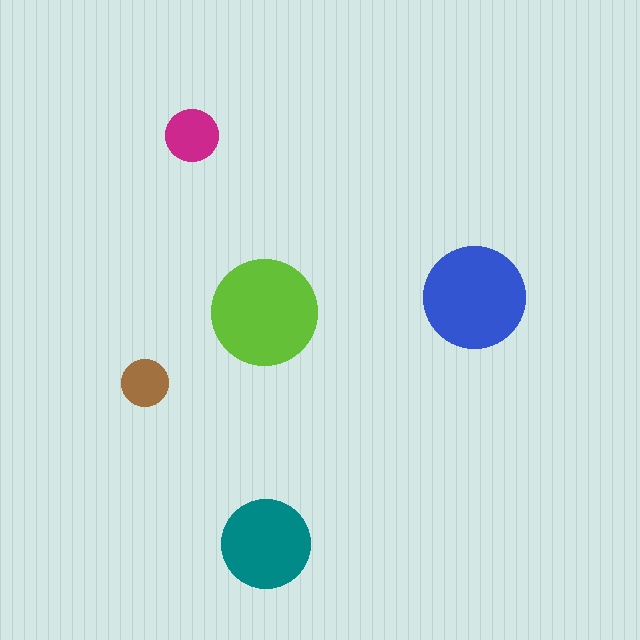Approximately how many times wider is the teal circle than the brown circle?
About 2 times wider.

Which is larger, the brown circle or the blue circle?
The blue one.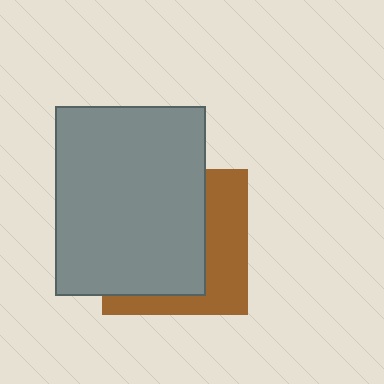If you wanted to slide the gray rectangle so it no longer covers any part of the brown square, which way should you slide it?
Slide it left — that is the most direct way to separate the two shapes.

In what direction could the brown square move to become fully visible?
The brown square could move right. That would shift it out from behind the gray rectangle entirely.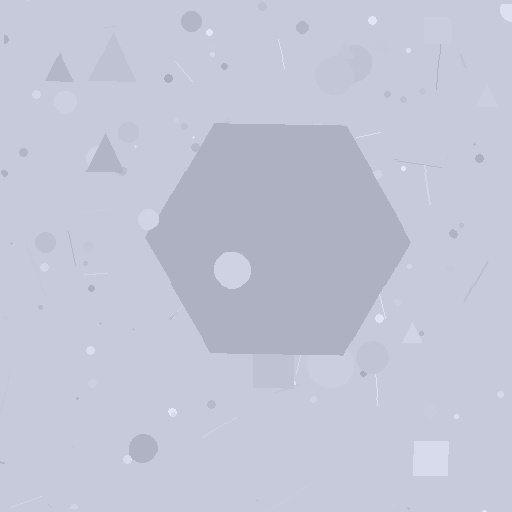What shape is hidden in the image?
A hexagon is hidden in the image.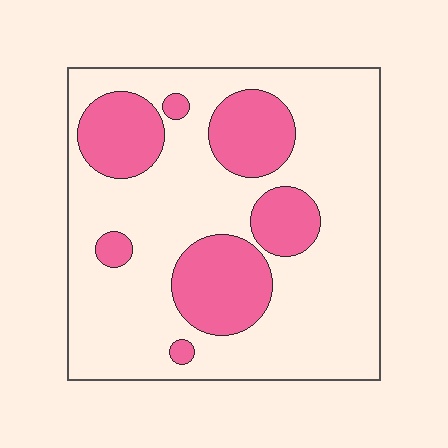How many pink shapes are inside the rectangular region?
7.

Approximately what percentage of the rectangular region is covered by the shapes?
Approximately 25%.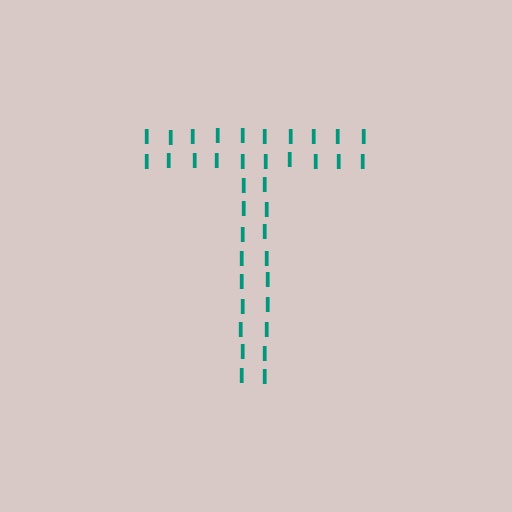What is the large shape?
The large shape is the letter T.